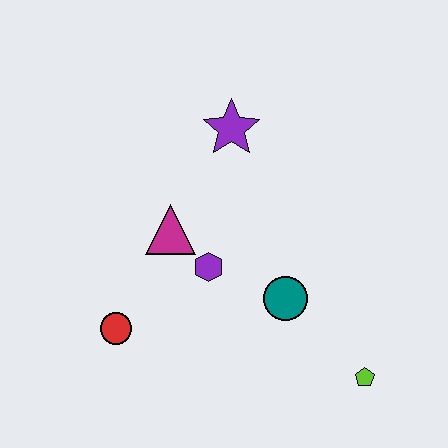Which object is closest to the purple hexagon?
The magenta triangle is closest to the purple hexagon.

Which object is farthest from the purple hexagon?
The lime pentagon is farthest from the purple hexagon.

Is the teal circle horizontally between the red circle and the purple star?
No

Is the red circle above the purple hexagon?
No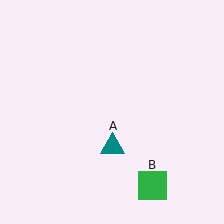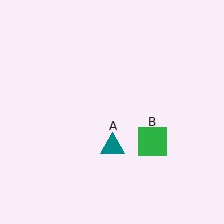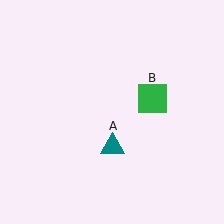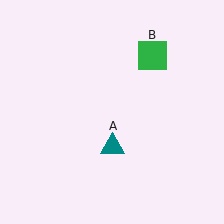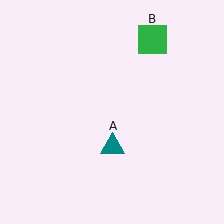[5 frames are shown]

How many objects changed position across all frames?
1 object changed position: green square (object B).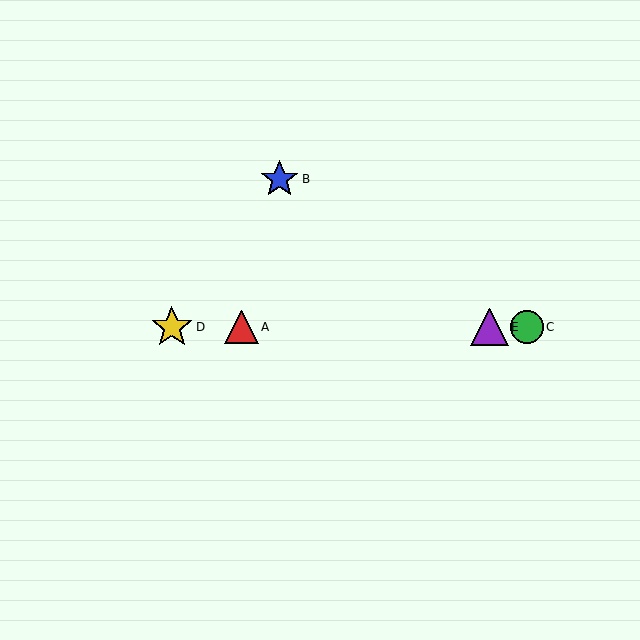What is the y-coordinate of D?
Object D is at y≈327.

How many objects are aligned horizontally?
4 objects (A, C, D, E) are aligned horizontally.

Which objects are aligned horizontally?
Objects A, C, D, E are aligned horizontally.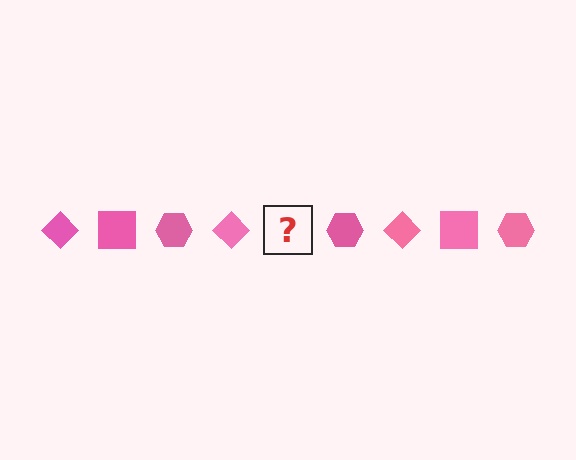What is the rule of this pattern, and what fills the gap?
The rule is that the pattern cycles through diamond, square, hexagon shapes in pink. The gap should be filled with a pink square.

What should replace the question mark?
The question mark should be replaced with a pink square.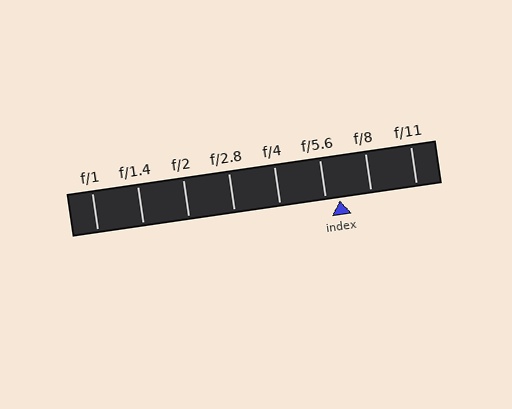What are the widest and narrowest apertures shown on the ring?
The widest aperture shown is f/1 and the narrowest is f/11.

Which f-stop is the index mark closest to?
The index mark is closest to f/5.6.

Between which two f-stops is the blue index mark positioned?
The index mark is between f/5.6 and f/8.